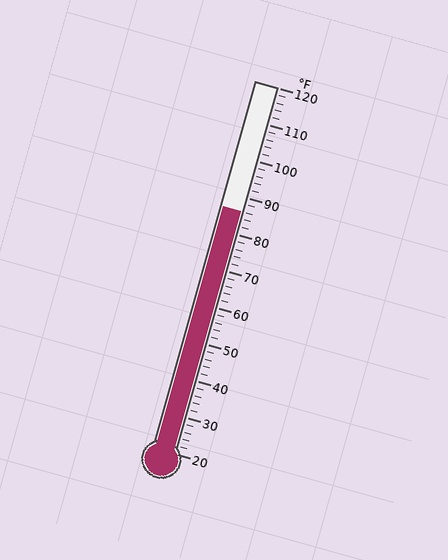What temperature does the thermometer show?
The thermometer shows approximately 86°F.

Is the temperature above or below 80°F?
The temperature is above 80°F.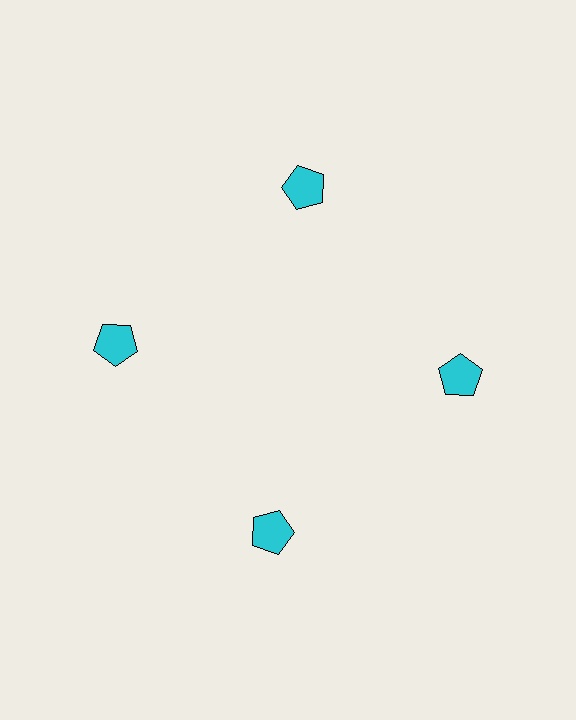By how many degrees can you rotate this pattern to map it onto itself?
The pattern maps onto itself every 90 degrees of rotation.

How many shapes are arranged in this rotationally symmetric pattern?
There are 4 shapes, arranged in 4 groups of 1.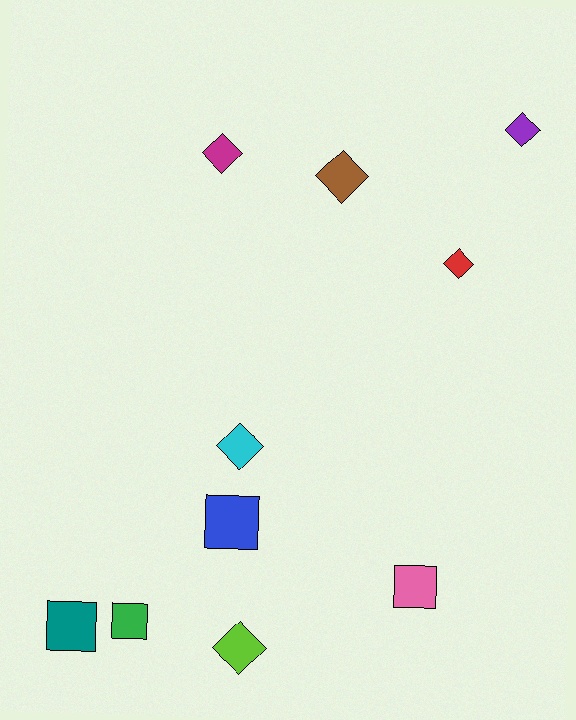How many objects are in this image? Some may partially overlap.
There are 10 objects.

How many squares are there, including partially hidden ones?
There are 4 squares.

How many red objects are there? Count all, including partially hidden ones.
There is 1 red object.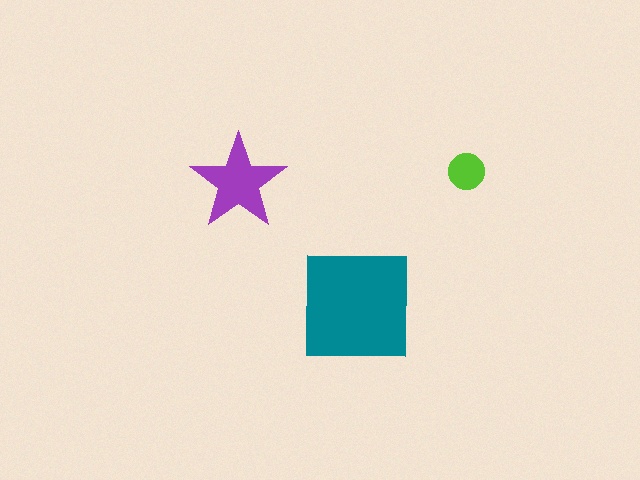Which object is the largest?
The teal square.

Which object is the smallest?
The lime circle.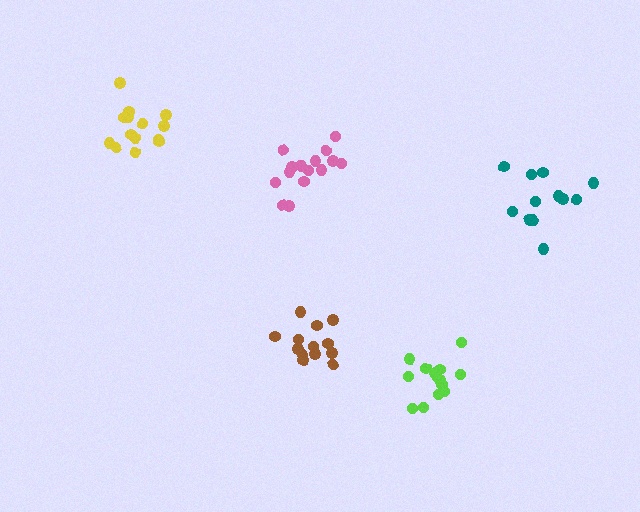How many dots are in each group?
Group 1: 14 dots, Group 2: 16 dots, Group 3: 12 dots, Group 4: 14 dots, Group 5: 13 dots (69 total).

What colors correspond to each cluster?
The clusters are colored: yellow, pink, teal, lime, brown.